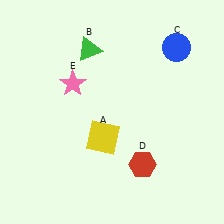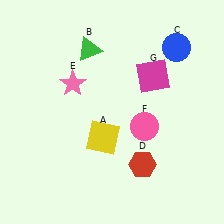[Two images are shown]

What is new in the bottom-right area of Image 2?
A pink circle (F) was added in the bottom-right area of Image 2.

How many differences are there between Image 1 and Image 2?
There are 2 differences between the two images.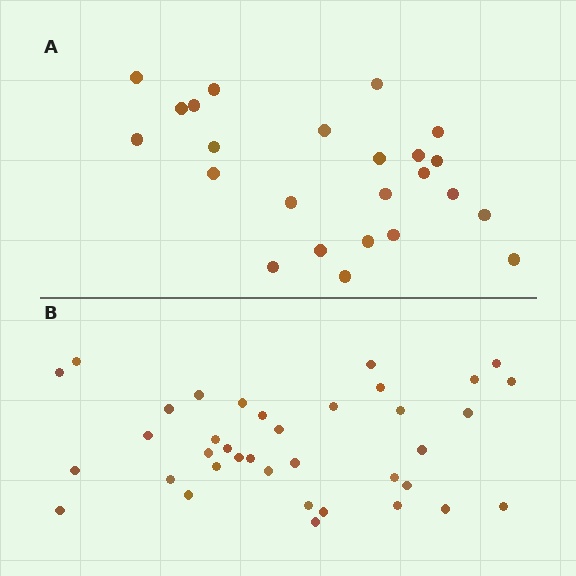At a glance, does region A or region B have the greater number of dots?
Region B (the bottom region) has more dots.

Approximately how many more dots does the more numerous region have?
Region B has approximately 15 more dots than region A.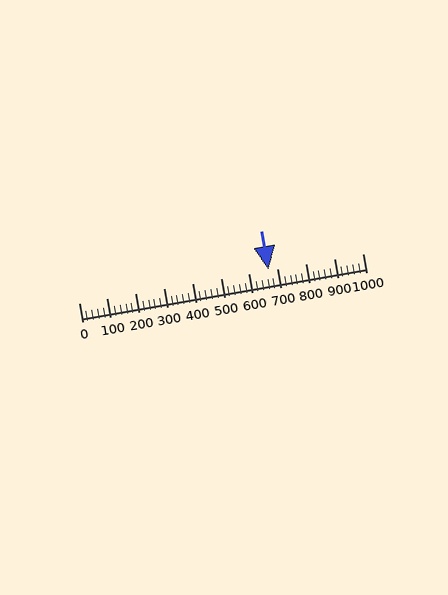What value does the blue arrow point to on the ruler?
The blue arrow points to approximately 670.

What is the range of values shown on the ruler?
The ruler shows values from 0 to 1000.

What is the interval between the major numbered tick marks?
The major tick marks are spaced 100 units apart.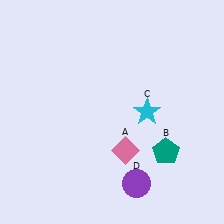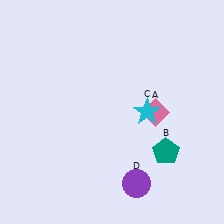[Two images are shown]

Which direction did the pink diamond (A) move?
The pink diamond (A) moved up.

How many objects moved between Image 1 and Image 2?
1 object moved between the two images.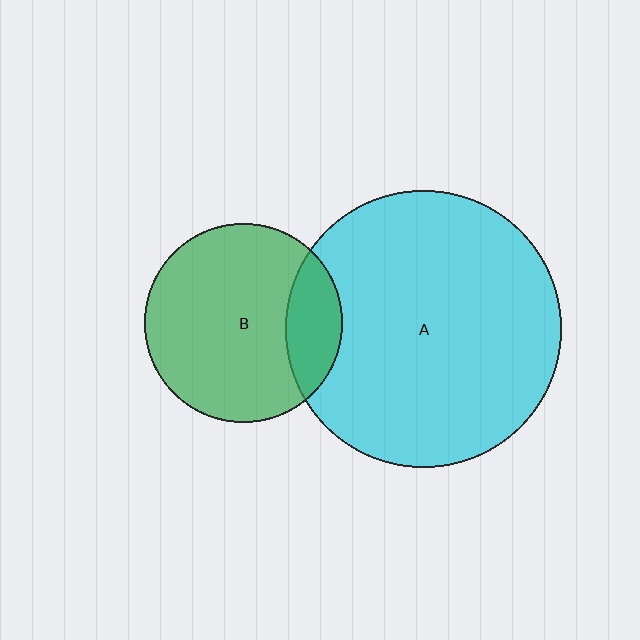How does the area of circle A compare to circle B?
Approximately 1.9 times.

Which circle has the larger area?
Circle A (cyan).